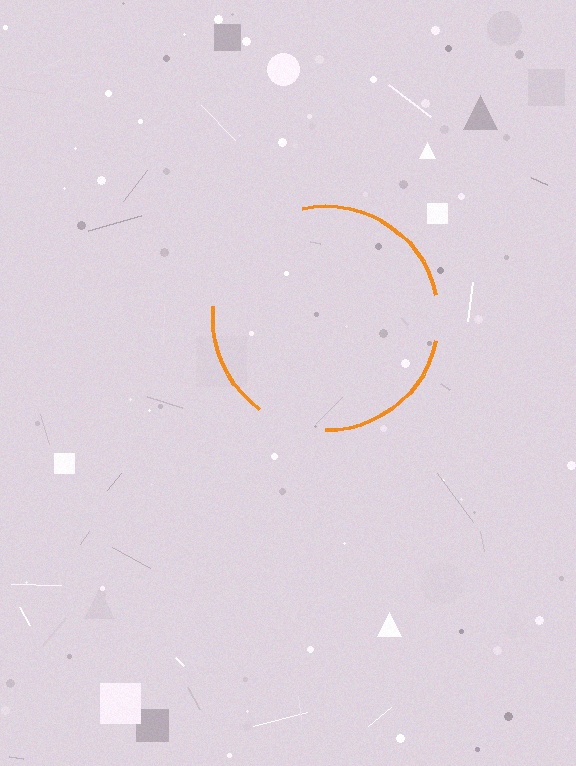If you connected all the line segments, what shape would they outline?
They would outline a circle.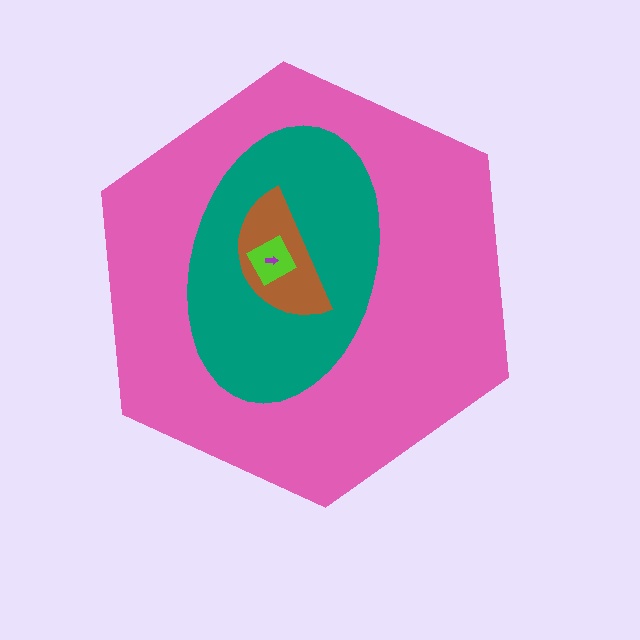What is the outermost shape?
The pink hexagon.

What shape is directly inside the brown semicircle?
The lime diamond.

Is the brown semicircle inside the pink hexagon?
Yes.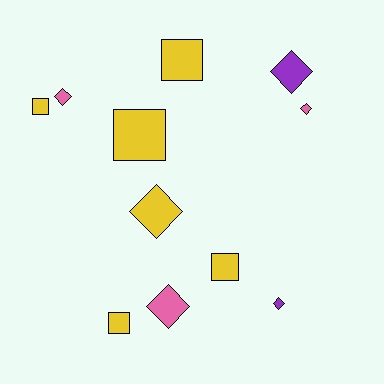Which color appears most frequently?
Yellow, with 6 objects.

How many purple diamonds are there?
There are 2 purple diamonds.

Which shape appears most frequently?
Diamond, with 6 objects.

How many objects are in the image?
There are 11 objects.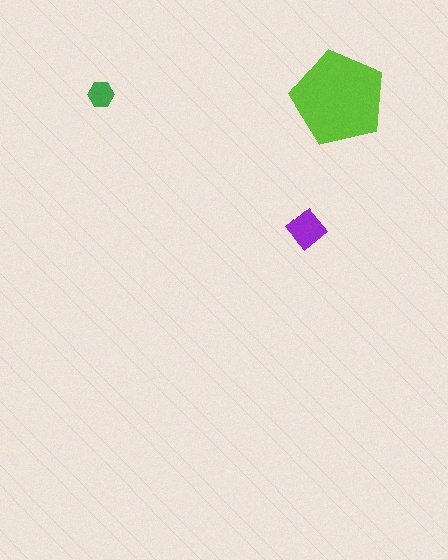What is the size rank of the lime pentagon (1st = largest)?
1st.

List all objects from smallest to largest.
The green hexagon, the purple diamond, the lime pentagon.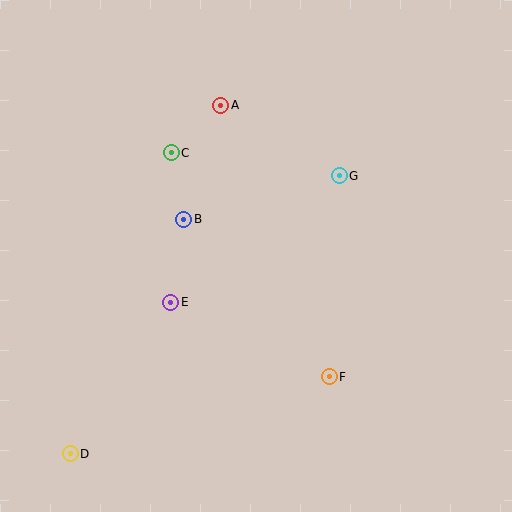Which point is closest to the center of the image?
Point B at (184, 219) is closest to the center.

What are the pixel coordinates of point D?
Point D is at (70, 454).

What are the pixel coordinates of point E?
Point E is at (171, 302).